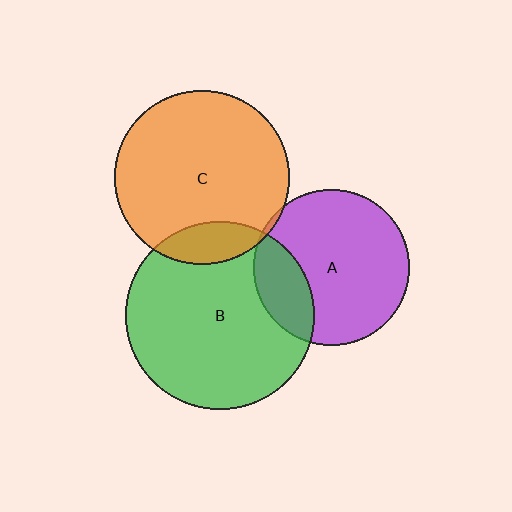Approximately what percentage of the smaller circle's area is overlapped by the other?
Approximately 20%.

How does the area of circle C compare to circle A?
Approximately 1.3 times.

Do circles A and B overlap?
Yes.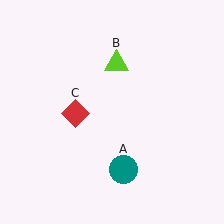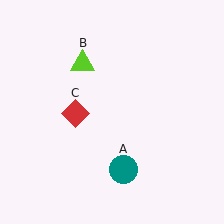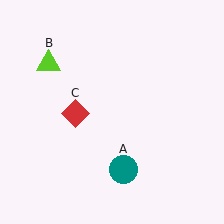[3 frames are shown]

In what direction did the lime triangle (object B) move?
The lime triangle (object B) moved left.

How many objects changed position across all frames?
1 object changed position: lime triangle (object B).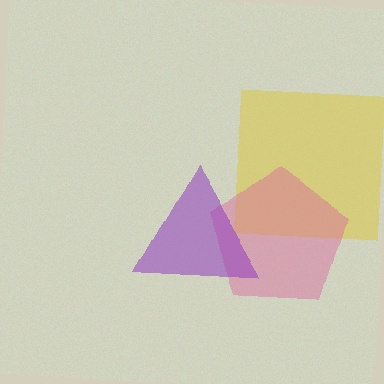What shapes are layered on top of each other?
The layered shapes are: a yellow square, a pink pentagon, a purple triangle.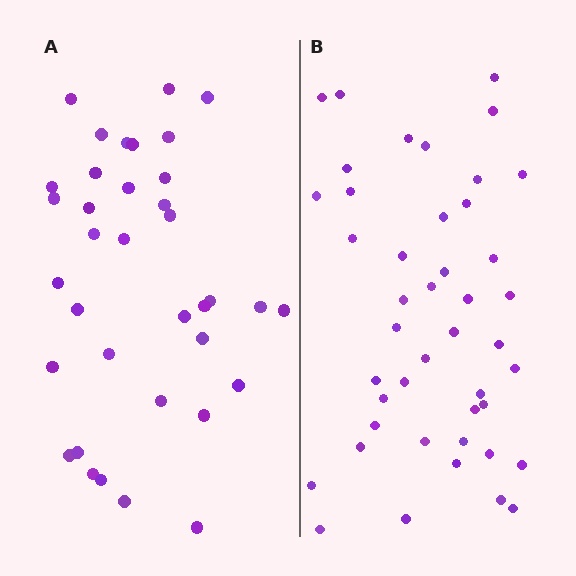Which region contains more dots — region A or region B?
Region B (the right region) has more dots.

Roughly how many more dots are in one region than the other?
Region B has roughly 8 or so more dots than region A.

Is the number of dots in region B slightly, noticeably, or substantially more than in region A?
Region B has only slightly more — the two regions are fairly close. The ratio is roughly 1.2 to 1.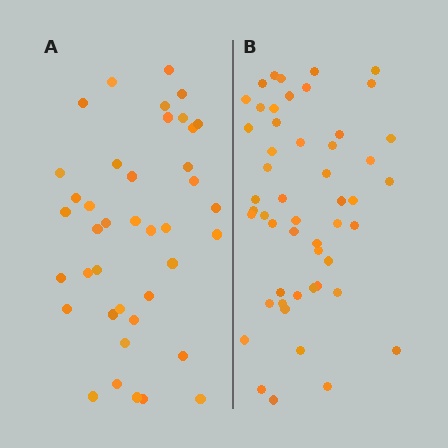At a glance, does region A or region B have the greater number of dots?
Region B (the right region) has more dots.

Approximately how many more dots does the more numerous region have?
Region B has roughly 12 or so more dots than region A.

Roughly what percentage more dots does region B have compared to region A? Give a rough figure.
About 30% more.